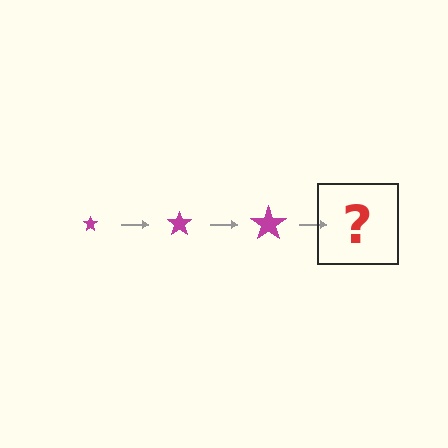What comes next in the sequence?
The next element should be a magenta star, larger than the previous one.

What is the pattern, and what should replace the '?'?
The pattern is that the star gets progressively larger each step. The '?' should be a magenta star, larger than the previous one.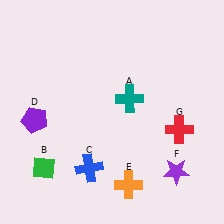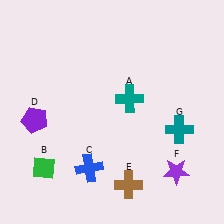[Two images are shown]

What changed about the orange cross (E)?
In Image 1, E is orange. In Image 2, it changed to brown.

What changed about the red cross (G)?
In Image 1, G is red. In Image 2, it changed to teal.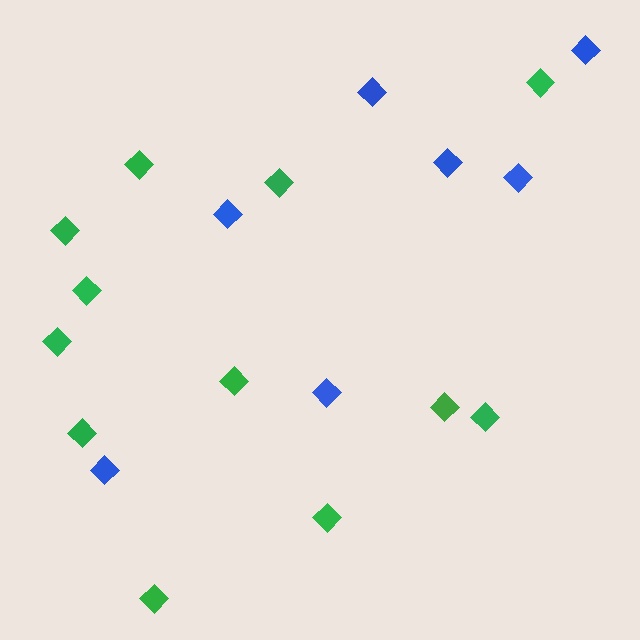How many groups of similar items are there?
There are 2 groups: one group of green diamonds (12) and one group of blue diamonds (7).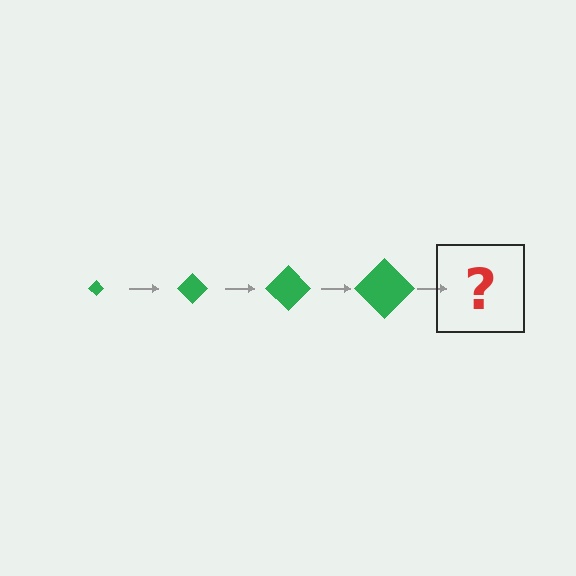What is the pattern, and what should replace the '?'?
The pattern is that the diamond gets progressively larger each step. The '?' should be a green diamond, larger than the previous one.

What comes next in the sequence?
The next element should be a green diamond, larger than the previous one.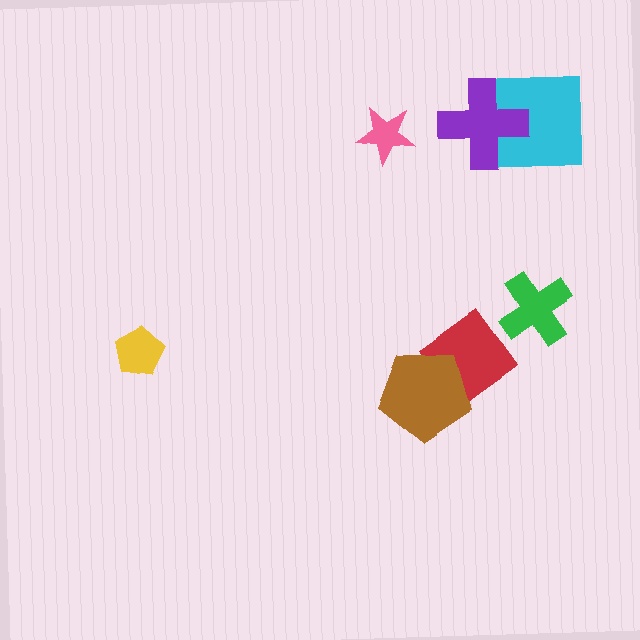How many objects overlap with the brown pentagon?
1 object overlaps with the brown pentagon.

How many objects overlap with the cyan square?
1 object overlaps with the cyan square.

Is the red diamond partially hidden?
Yes, it is partially covered by another shape.